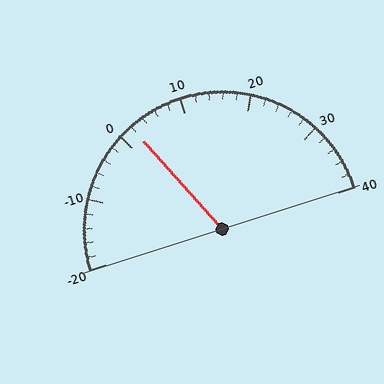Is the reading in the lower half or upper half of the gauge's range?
The reading is in the lower half of the range (-20 to 40).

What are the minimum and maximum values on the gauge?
The gauge ranges from -20 to 40.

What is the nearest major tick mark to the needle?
The nearest major tick mark is 0.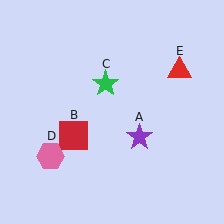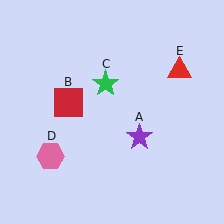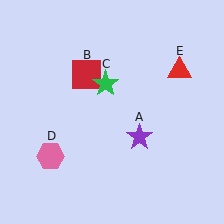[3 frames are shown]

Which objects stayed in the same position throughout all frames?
Purple star (object A) and green star (object C) and pink hexagon (object D) and red triangle (object E) remained stationary.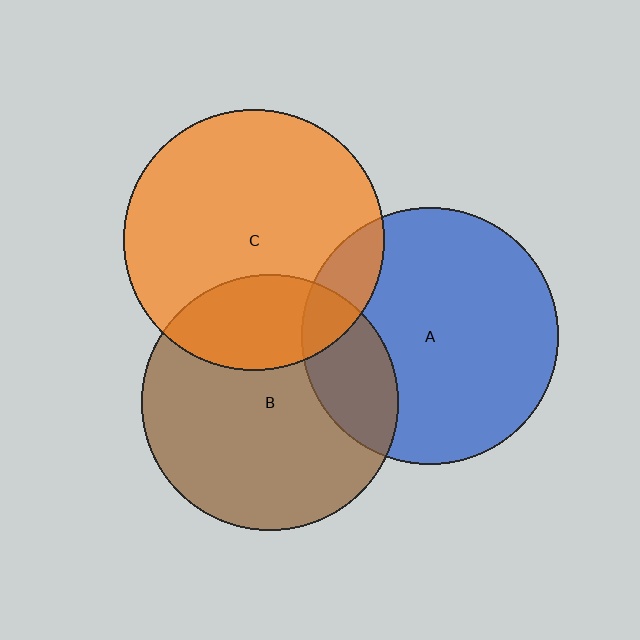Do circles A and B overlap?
Yes.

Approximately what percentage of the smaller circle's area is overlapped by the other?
Approximately 20%.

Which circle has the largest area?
Circle C (orange).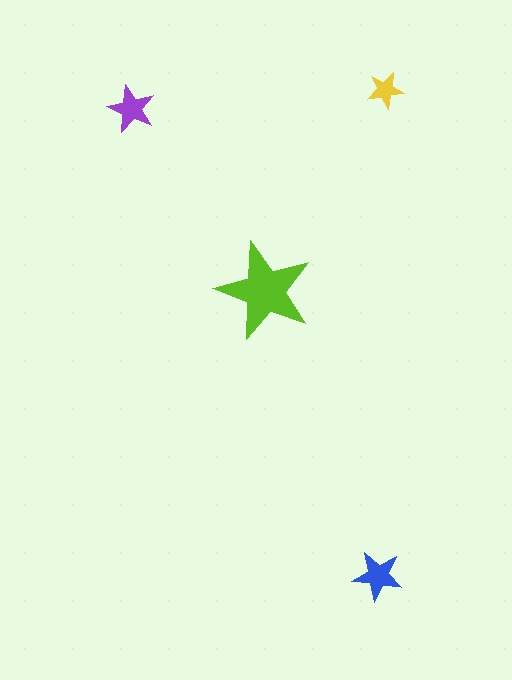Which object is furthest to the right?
The yellow star is rightmost.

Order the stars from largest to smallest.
the lime one, the blue one, the purple one, the yellow one.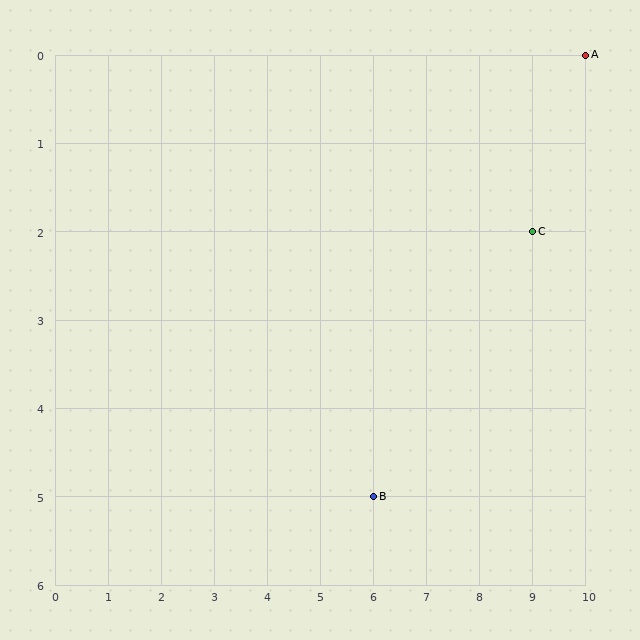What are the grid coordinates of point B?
Point B is at grid coordinates (6, 5).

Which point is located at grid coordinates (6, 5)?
Point B is at (6, 5).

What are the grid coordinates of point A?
Point A is at grid coordinates (10, 0).